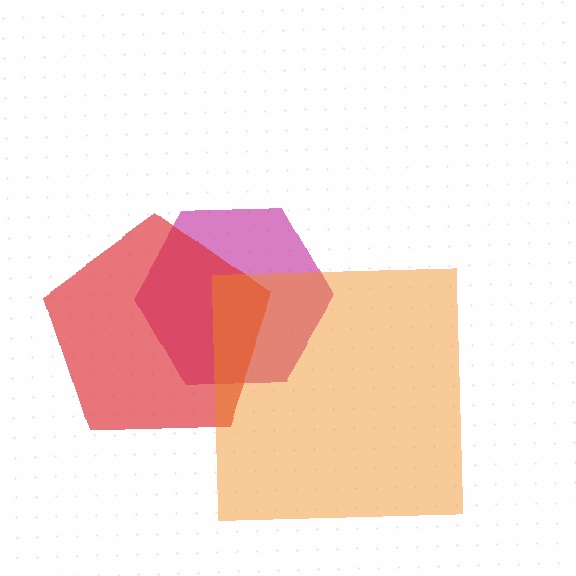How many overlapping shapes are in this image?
There are 3 overlapping shapes in the image.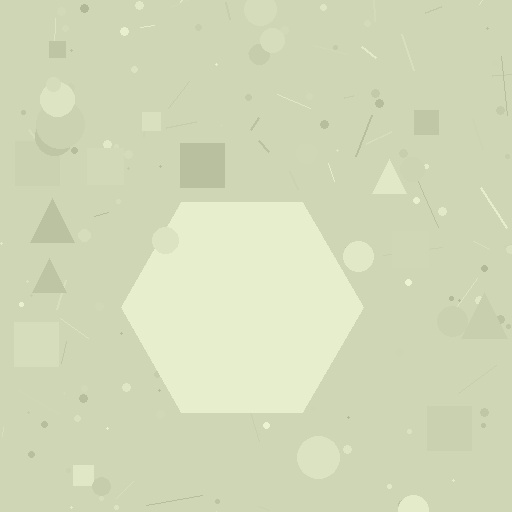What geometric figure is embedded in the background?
A hexagon is embedded in the background.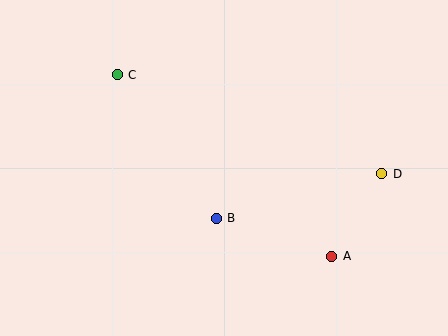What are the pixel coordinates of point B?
Point B is at (216, 218).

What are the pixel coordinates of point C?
Point C is at (117, 75).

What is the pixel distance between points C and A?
The distance between C and A is 281 pixels.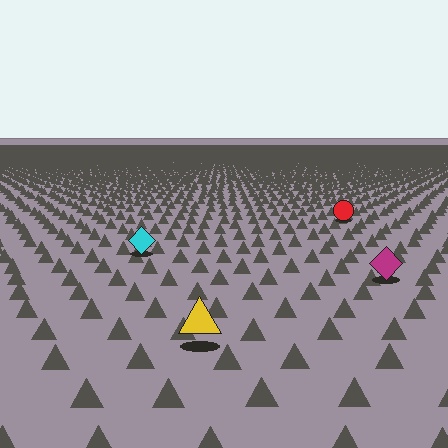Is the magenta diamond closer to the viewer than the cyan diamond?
Yes. The magenta diamond is closer — you can tell from the texture gradient: the ground texture is coarser near it.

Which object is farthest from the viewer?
The red circle is farthest from the viewer. It appears smaller and the ground texture around it is denser.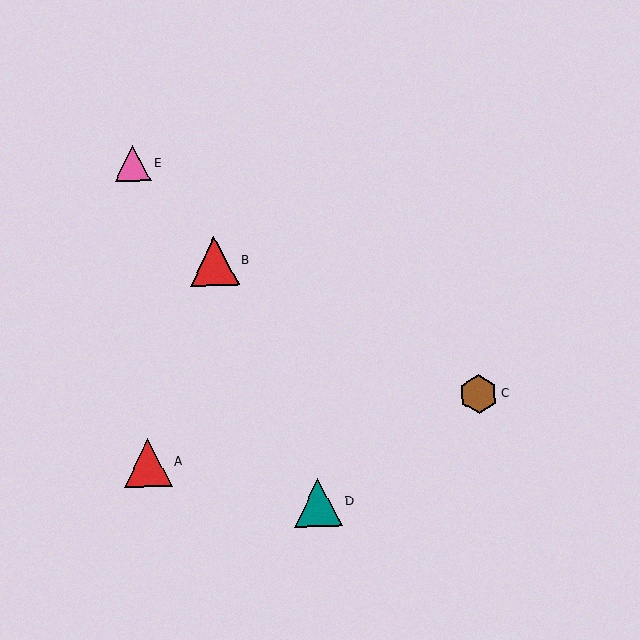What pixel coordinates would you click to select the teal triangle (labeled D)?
Click at (318, 503) to select the teal triangle D.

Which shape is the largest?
The red triangle (labeled B) is the largest.